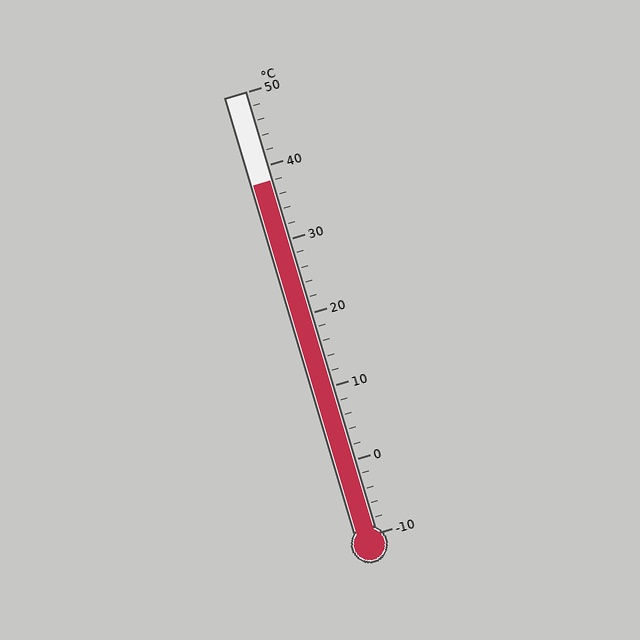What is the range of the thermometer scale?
The thermometer scale ranges from -10°C to 50°C.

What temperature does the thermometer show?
The thermometer shows approximately 38°C.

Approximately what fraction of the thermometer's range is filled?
The thermometer is filled to approximately 80% of its range.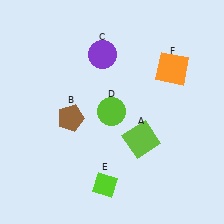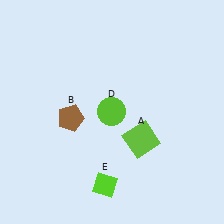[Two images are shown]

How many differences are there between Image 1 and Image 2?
There are 2 differences between the two images.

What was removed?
The orange square (F), the purple circle (C) were removed in Image 2.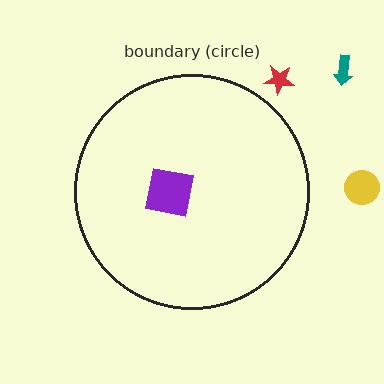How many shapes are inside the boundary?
1 inside, 3 outside.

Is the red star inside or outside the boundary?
Outside.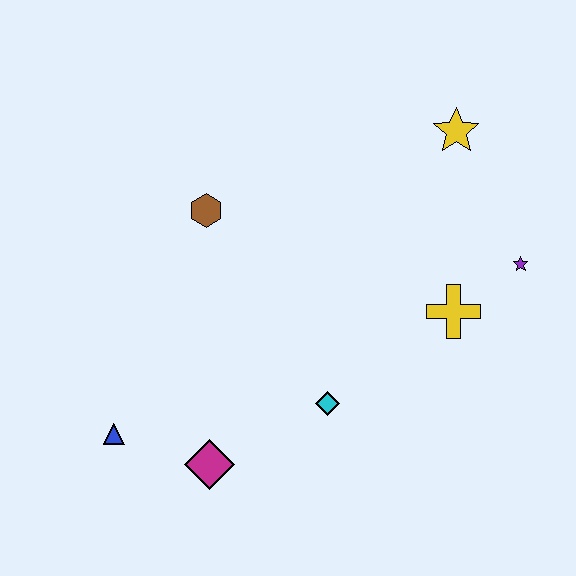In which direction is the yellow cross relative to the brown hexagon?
The yellow cross is to the right of the brown hexagon.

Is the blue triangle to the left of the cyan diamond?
Yes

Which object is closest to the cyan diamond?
The magenta diamond is closest to the cyan diamond.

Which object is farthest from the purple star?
The blue triangle is farthest from the purple star.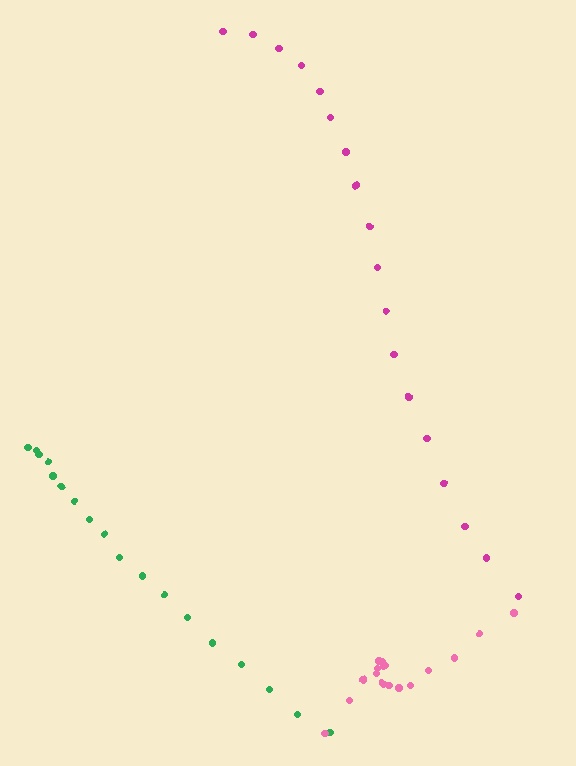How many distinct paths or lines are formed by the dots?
There are 3 distinct paths.